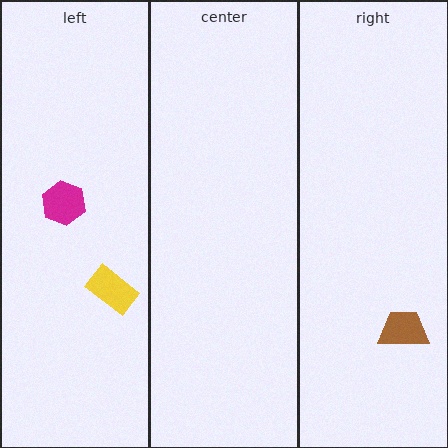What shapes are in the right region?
The brown trapezoid.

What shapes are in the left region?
The magenta hexagon, the yellow rectangle.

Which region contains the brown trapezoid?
The right region.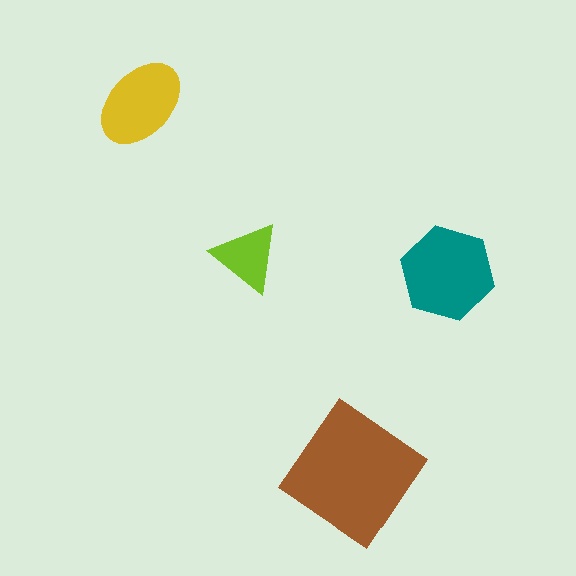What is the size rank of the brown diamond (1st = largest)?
1st.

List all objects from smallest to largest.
The lime triangle, the yellow ellipse, the teal hexagon, the brown diamond.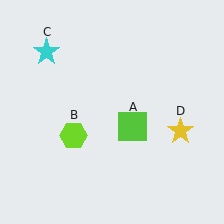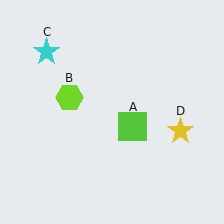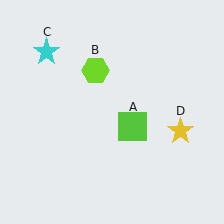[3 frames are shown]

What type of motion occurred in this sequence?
The lime hexagon (object B) rotated clockwise around the center of the scene.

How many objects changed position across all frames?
1 object changed position: lime hexagon (object B).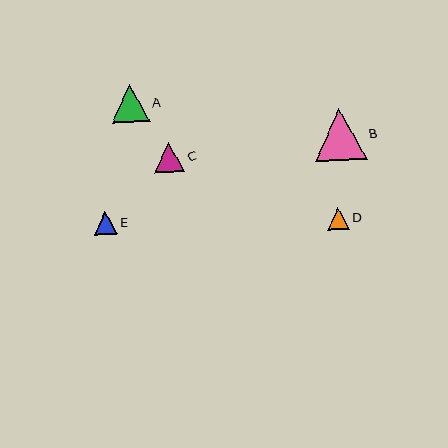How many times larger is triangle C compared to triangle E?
Triangle C is approximately 1.3 times the size of triangle E.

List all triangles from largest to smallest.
From largest to smallest: B, A, C, E, D.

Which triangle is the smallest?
Triangle D is the smallest with a size of approximately 21 pixels.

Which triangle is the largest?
Triangle B is the largest with a size of approximately 52 pixels.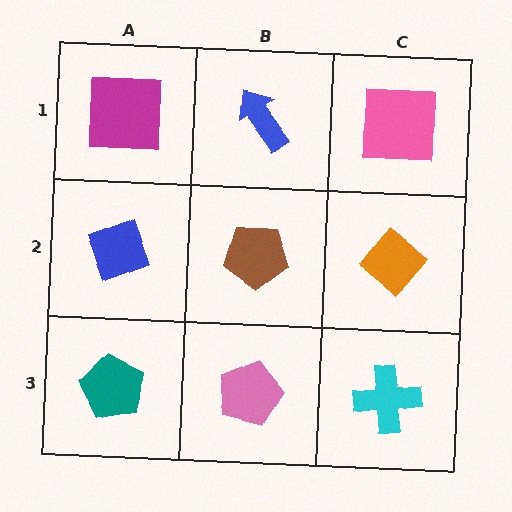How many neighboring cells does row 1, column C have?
2.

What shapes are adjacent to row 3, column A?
A blue diamond (row 2, column A), a pink pentagon (row 3, column B).